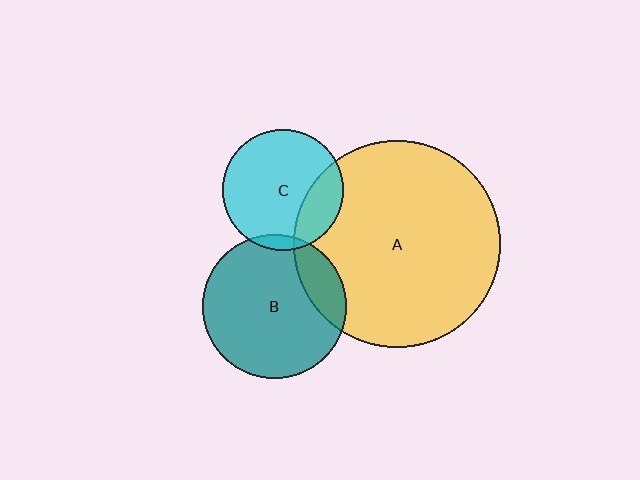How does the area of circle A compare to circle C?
Approximately 2.9 times.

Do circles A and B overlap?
Yes.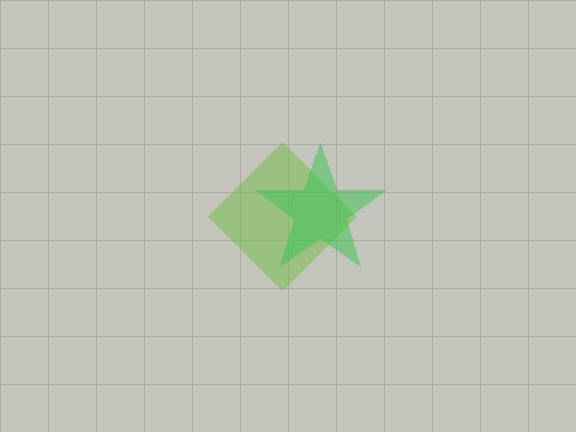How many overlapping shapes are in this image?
There are 2 overlapping shapes in the image.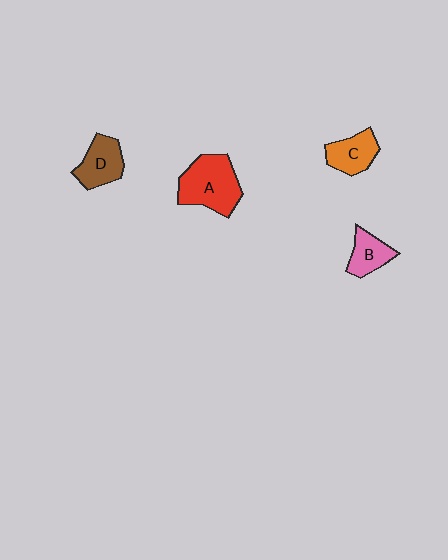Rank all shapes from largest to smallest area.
From largest to smallest: A (red), D (brown), C (orange), B (pink).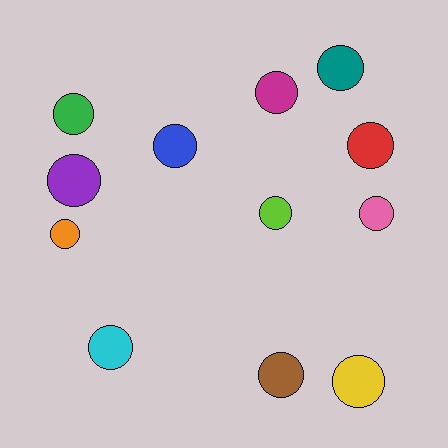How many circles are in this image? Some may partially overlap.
There are 12 circles.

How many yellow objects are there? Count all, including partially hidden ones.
There is 1 yellow object.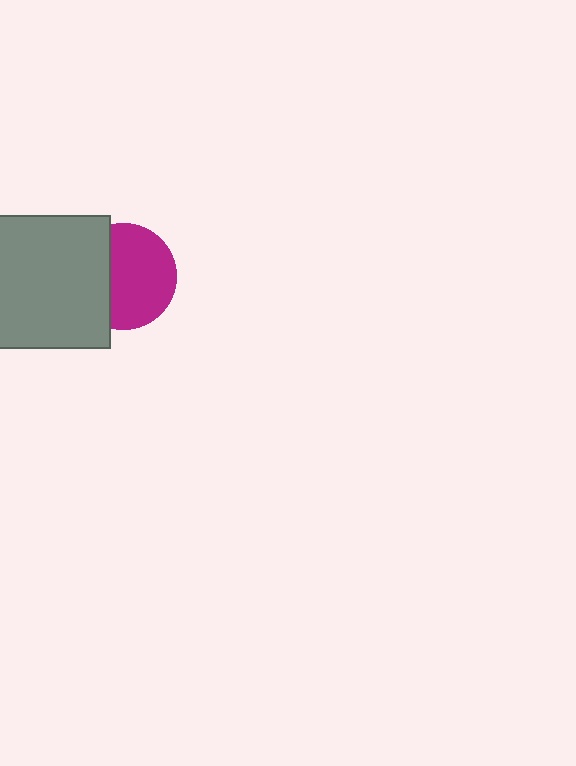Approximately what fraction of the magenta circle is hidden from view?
Roughly 36% of the magenta circle is hidden behind the gray square.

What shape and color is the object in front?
The object in front is a gray square.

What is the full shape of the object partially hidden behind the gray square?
The partially hidden object is a magenta circle.